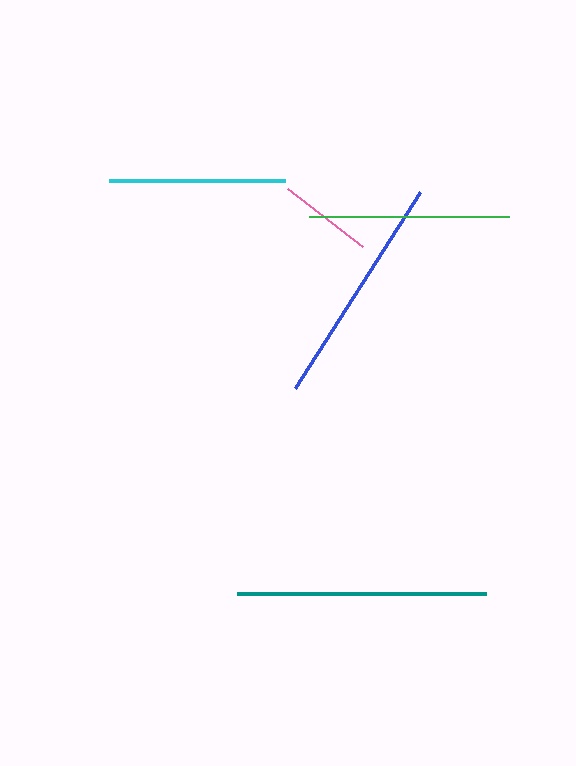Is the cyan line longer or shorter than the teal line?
The teal line is longer than the cyan line.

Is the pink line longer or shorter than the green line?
The green line is longer than the pink line.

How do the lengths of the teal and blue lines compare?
The teal and blue lines are approximately the same length.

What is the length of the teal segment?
The teal segment is approximately 249 pixels long.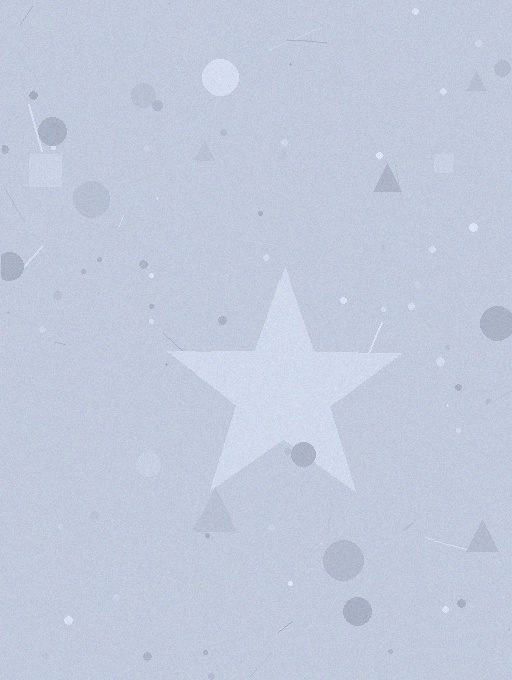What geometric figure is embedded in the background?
A star is embedded in the background.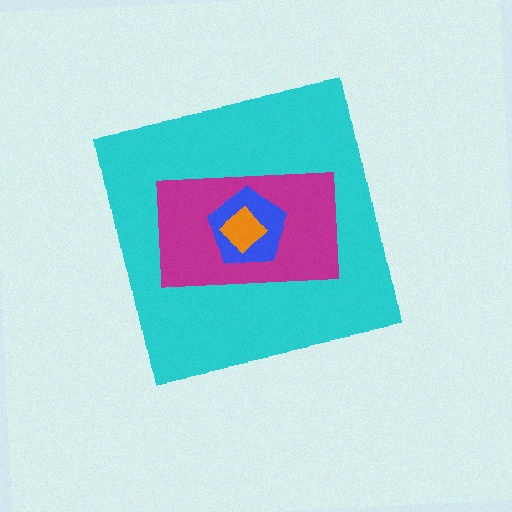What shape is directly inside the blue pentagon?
The orange diamond.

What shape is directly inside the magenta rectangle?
The blue pentagon.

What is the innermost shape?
The orange diamond.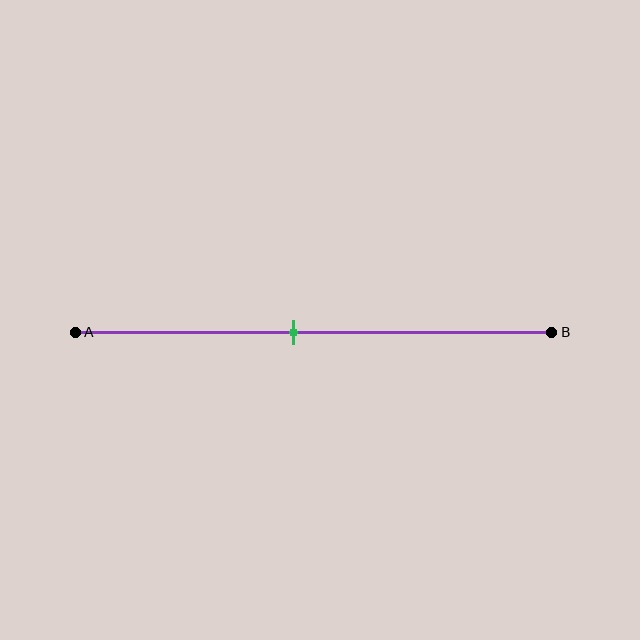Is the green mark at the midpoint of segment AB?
No, the mark is at about 45% from A, not at the 50% midpoint.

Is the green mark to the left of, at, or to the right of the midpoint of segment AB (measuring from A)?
The green mark is to the left of the midpoint of segment AB.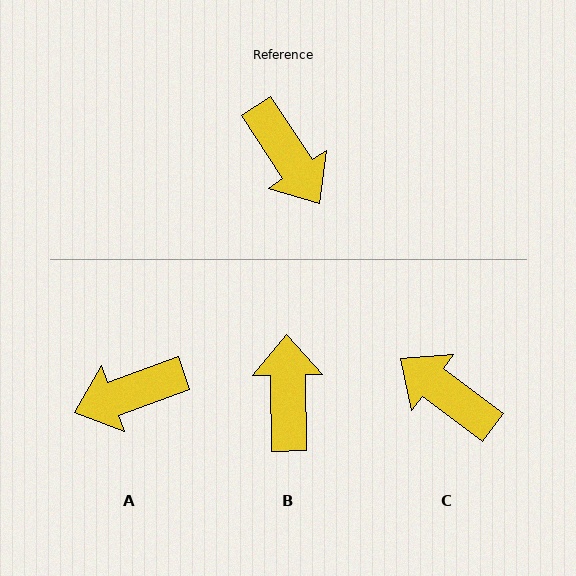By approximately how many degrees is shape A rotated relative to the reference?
Approximately 104 degrees clockwise.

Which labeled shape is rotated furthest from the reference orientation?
C, about 160 degrees away.